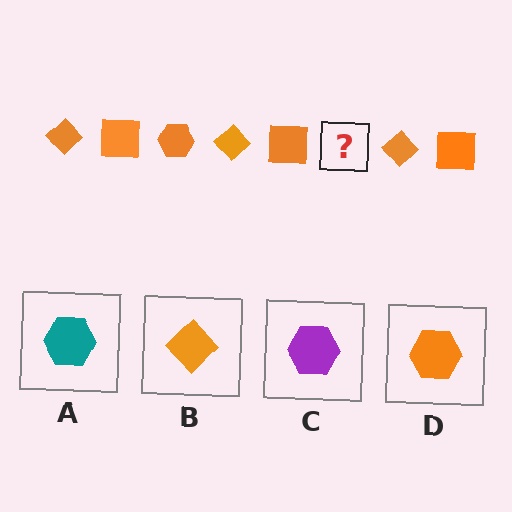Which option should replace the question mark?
Option D.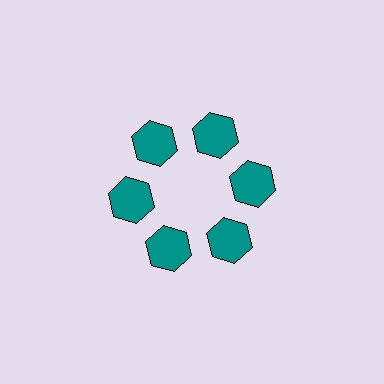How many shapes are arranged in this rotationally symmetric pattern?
There are 6 shapes, arranged in 6 groups of 1.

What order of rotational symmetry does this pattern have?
This pattern has 6-fold rotational symmetry.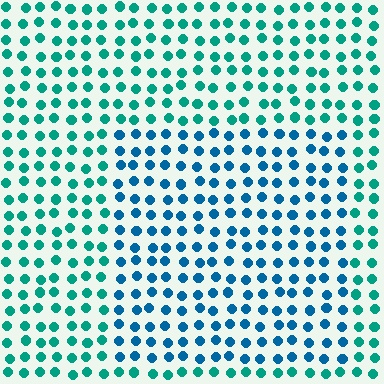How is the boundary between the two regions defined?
The boundary is defined purely by a slight shift in hue (about 33 degrees). Spacing, size, and orientation are identical on both sides.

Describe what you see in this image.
The image is filled with small teal elements in a uniform arrangement. A rectangle-shaped region is visible where the elements are tinted to a slightly different hue, forming a subtle color boundary.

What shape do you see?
I see a rectangle.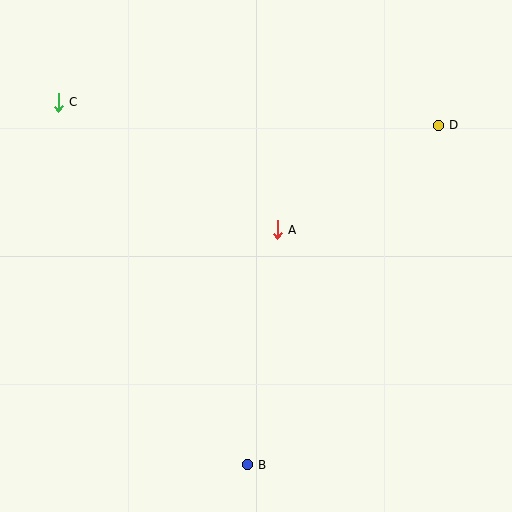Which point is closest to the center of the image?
Point A at (277, 230) is closest to the center.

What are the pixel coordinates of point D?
Point D is at (438, 125).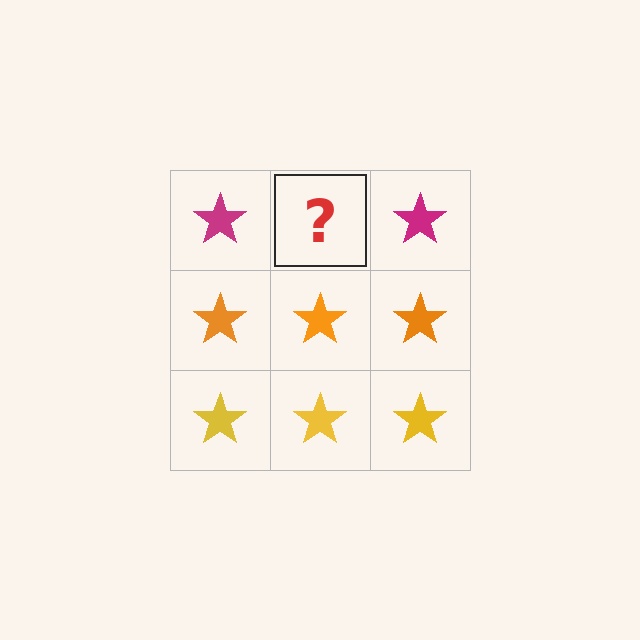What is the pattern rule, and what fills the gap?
The rule is that each row has a consistent color. The gap should be filled with a magenta star.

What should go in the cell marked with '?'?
The missing cell should contain a magenta star.